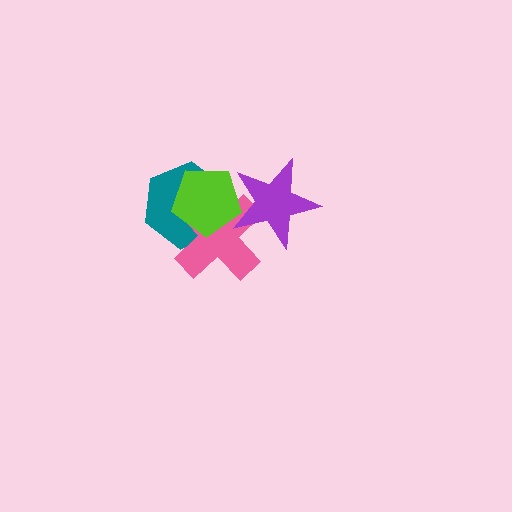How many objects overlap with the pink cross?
3 objects overlap with the pink cross.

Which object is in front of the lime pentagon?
The purple star is in front of the lime pentagon.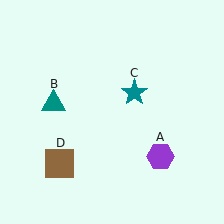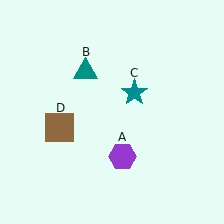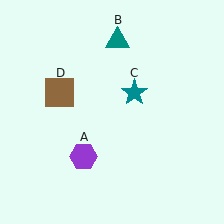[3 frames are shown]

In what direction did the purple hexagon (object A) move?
The purple hexagon (object A) moved left.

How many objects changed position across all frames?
3 objects changed position: purple hexagon (object A), teal triangle (object B), brown square (object D).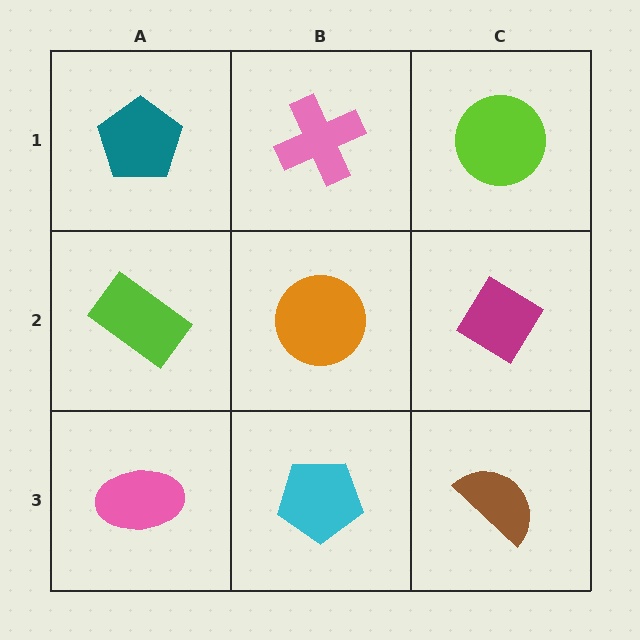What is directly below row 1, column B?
An orange circle.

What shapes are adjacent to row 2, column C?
A lime circle (row 1, column C), a brown semicircle (row 3, column C), an orange circle (row 2, column B).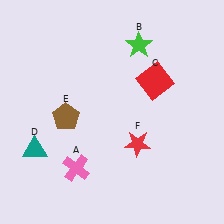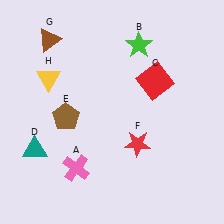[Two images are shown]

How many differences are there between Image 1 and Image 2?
There are 2 differences between the two images.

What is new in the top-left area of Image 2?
A brown triangle (G) was added in the top-left area of Image 2.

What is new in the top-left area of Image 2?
A yellow triangle (H) was added in the top-left area of Image 2.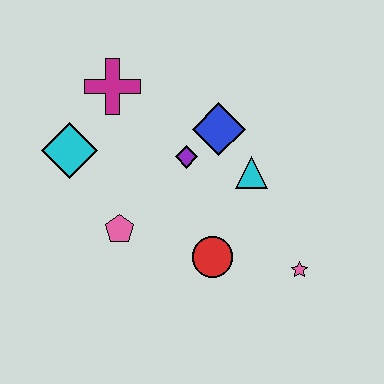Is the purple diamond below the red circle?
No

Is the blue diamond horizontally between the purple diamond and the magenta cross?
No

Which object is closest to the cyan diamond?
The magenta cross is closest to the cyan diamond.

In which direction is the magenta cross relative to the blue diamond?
The magenta cross is to the left of the blue diamond.